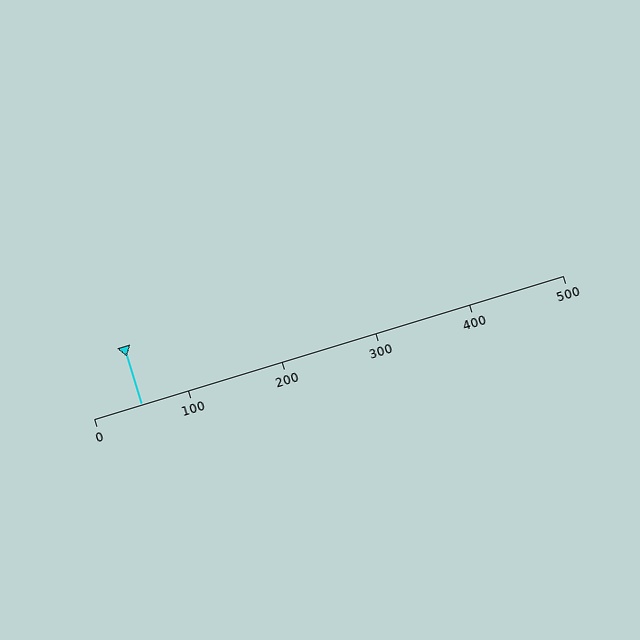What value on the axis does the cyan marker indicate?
The marker indicates approximately 50.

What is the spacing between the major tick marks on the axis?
The major ticks are spaced 100 apart.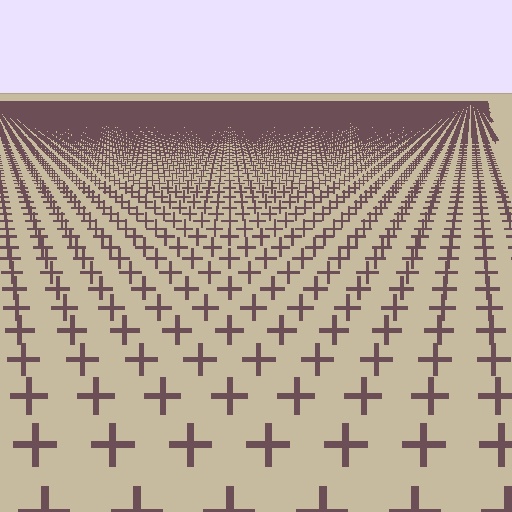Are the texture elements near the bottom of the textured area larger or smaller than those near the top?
Larger. Near the bottom, elements are closer to the viewer and appear at a bigger on-screen size.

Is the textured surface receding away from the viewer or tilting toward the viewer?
The surface is receding away from the viewer. Texture elements get smaller and denser toward the top.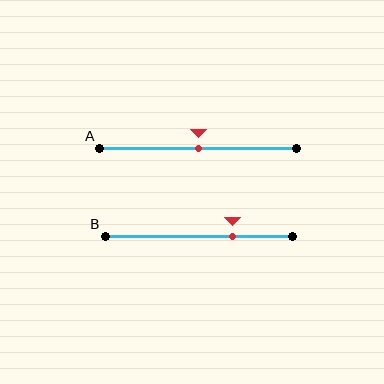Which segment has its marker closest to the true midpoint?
Segment A has its marker closest to the true midpoint.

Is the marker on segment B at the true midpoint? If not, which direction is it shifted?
No, the marker on segment B is shifted to the right by about 18% of the segment length.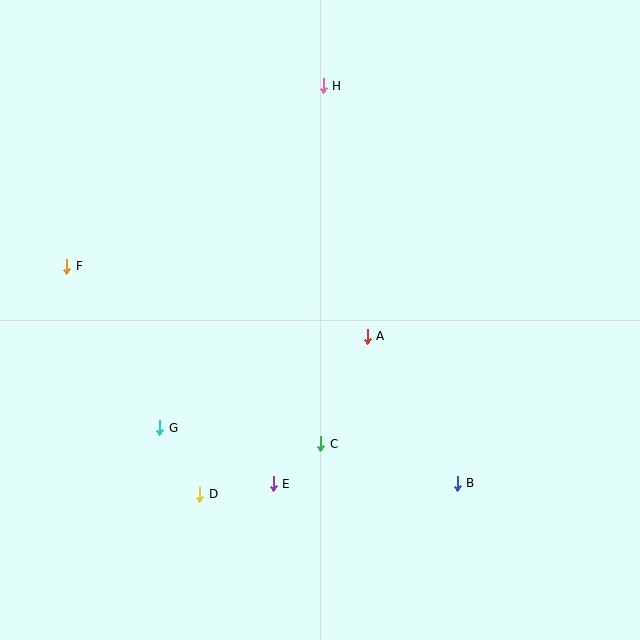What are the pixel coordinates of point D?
Point D is at (200, 494).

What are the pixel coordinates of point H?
Point H is at (323, 86).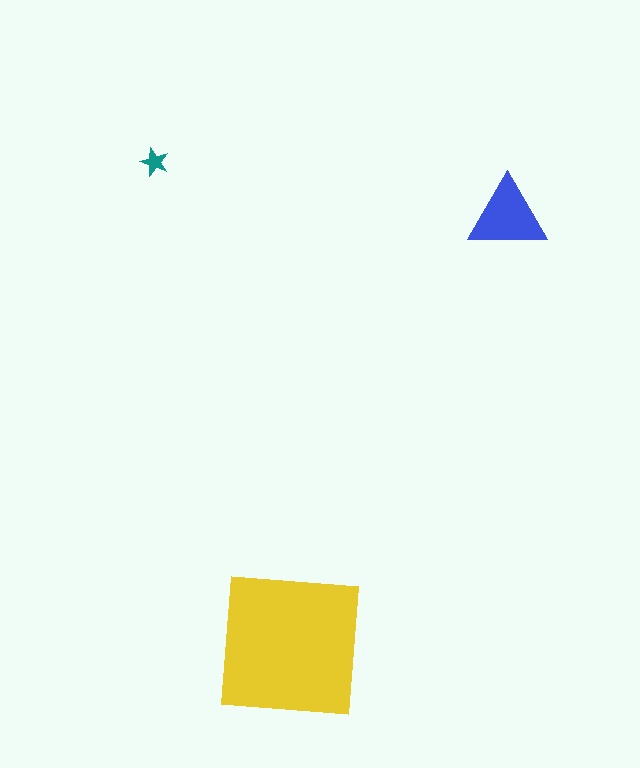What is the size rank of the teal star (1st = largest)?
3rd.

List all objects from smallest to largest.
The teal star, the blue triangle, the yellow square.